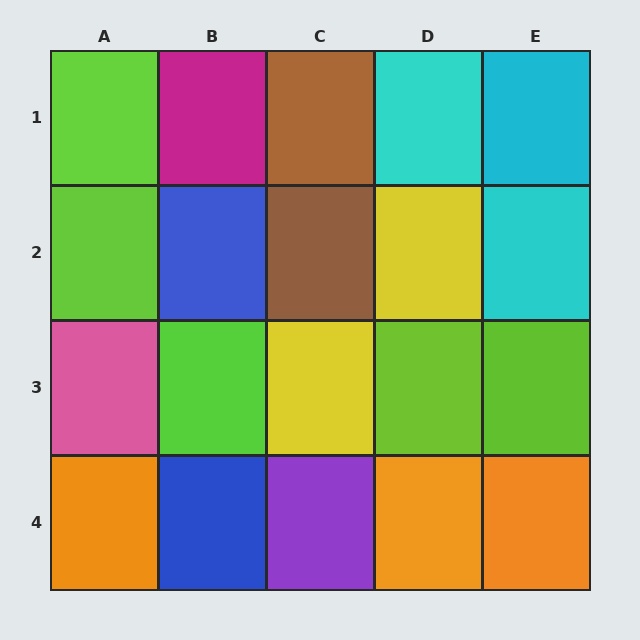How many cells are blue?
2 cells are blue.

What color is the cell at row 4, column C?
Purple.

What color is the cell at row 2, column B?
Blue.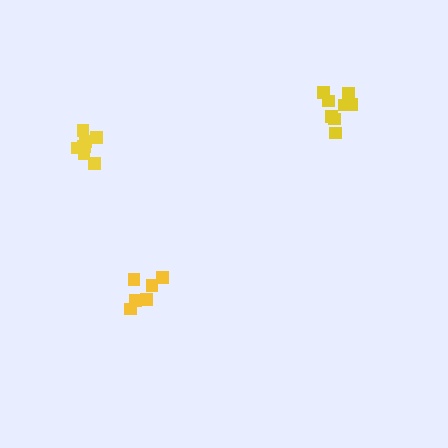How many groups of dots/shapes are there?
There are 3 groups.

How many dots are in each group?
Group 1: 8 dots, Group 2: 8 dots, Group 3: 6 dots (22 total).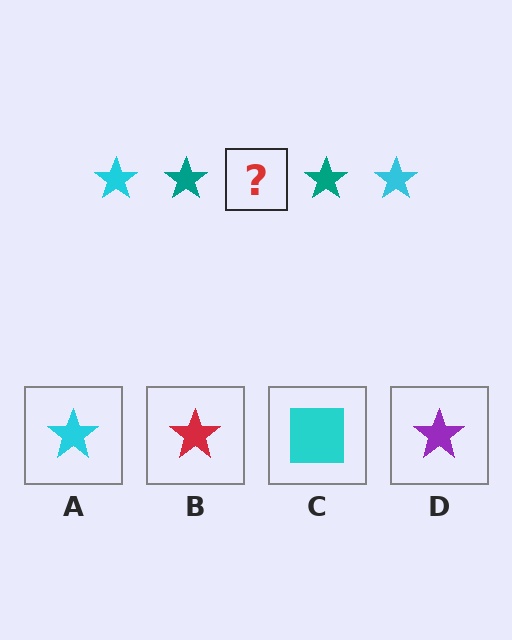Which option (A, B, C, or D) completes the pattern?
A.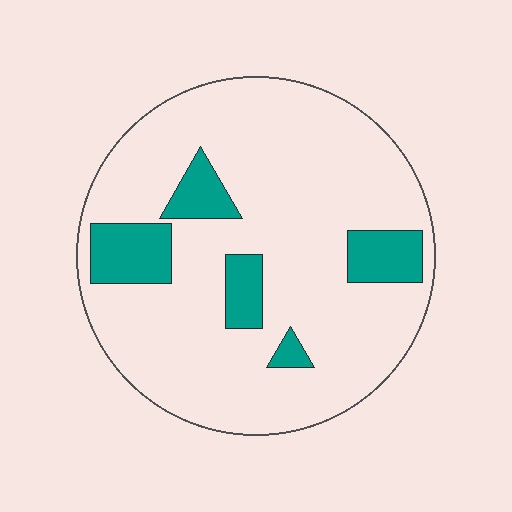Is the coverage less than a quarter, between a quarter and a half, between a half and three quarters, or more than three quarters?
Less than a quarter.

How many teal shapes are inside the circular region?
5.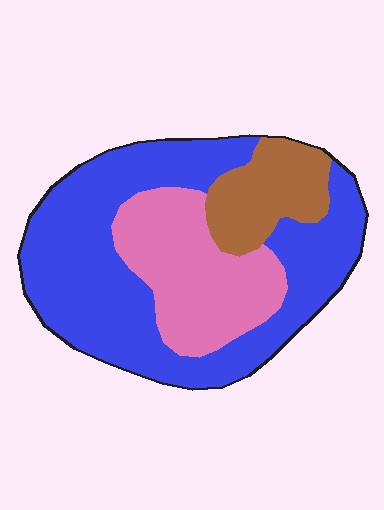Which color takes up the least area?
Brown, at roughly 15%.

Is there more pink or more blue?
Blue.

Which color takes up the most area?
Blue, at roughly 60%.